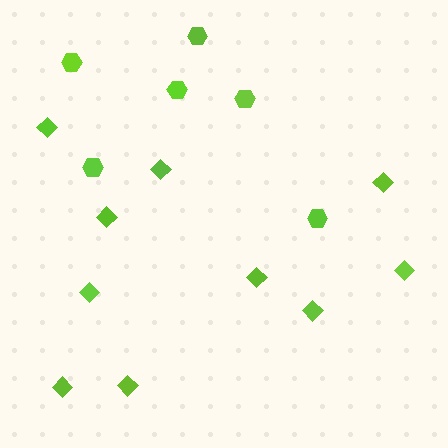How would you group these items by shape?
There are 2 groups: one group of hexagons (6) and one group of diamonds (10).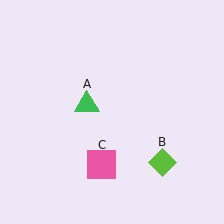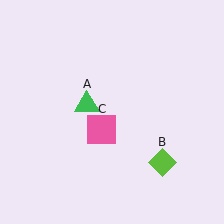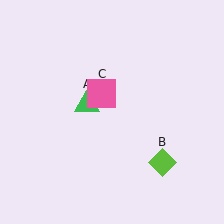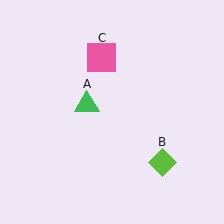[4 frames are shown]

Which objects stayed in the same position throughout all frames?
Green triangle (object A) and lime diamond (object B) remained stationary.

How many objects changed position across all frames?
1 object changed position: pink square (object C).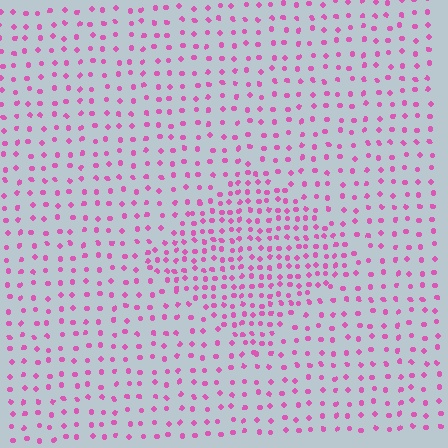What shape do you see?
I see a diamond.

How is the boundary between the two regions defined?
The boundary is defined by a change in element density (approximately 1.9x ratio). All elements are the same color, size, and shape.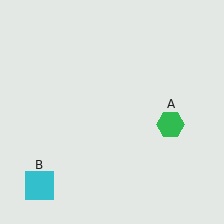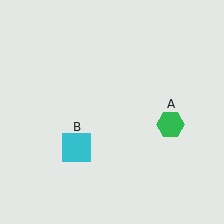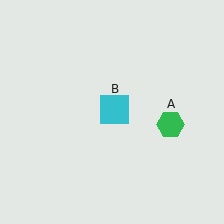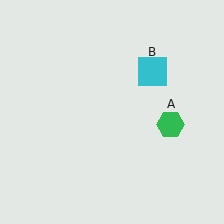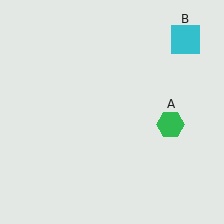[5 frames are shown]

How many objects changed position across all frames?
1 object changed position: cyan square (object B).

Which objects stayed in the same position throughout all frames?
Green hexagon (object A) remained stationary.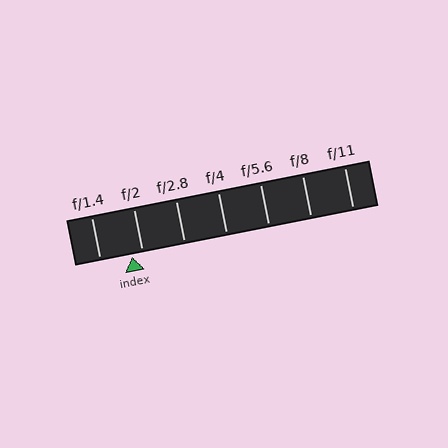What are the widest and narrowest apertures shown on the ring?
The widest aperture shown is f/1.4 and the narrowest is f/11.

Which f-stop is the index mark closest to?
The index mark is closest to f/2.